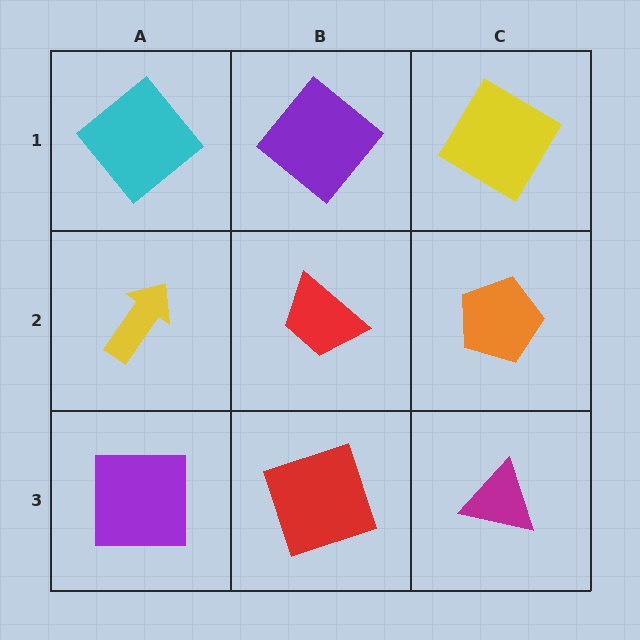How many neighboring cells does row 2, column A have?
3.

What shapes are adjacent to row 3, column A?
A yellow arrow (row 2, column A), a red square (row 3, column B).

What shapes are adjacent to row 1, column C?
An orange pentagon (row 2, column C), a purple diamond (row 1, column B).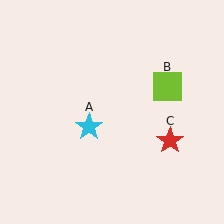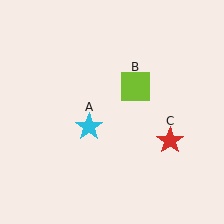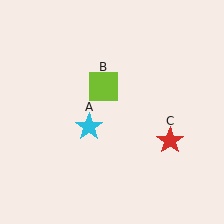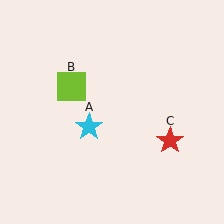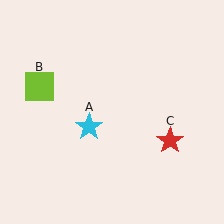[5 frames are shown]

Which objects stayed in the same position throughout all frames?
Cyan star (object A) and red star (object C) remained stationary.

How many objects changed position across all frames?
1 object changed position: lime square (object B).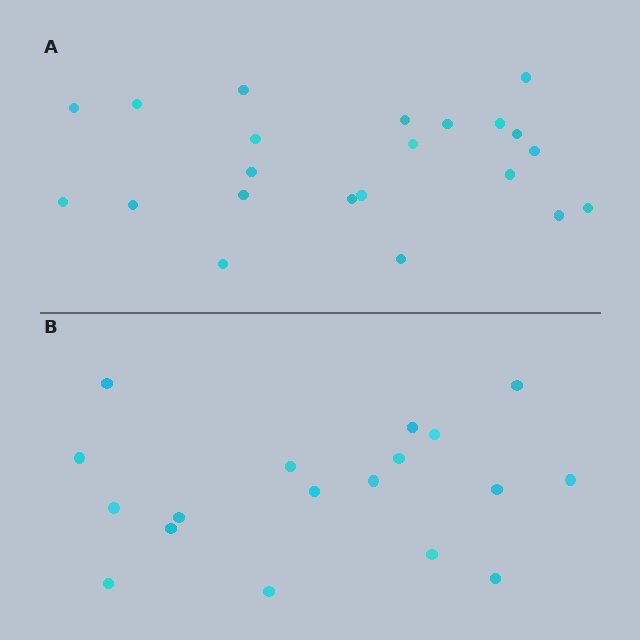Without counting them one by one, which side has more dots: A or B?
Region A (the top region) has more dots.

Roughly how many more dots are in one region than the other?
Region A has about 4 more dots than region B.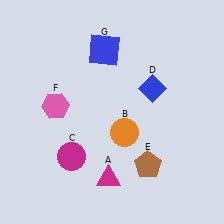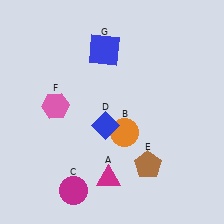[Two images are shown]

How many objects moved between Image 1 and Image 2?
2 objects moved between the two images.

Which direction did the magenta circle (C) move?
The magenta circle (C) moved down.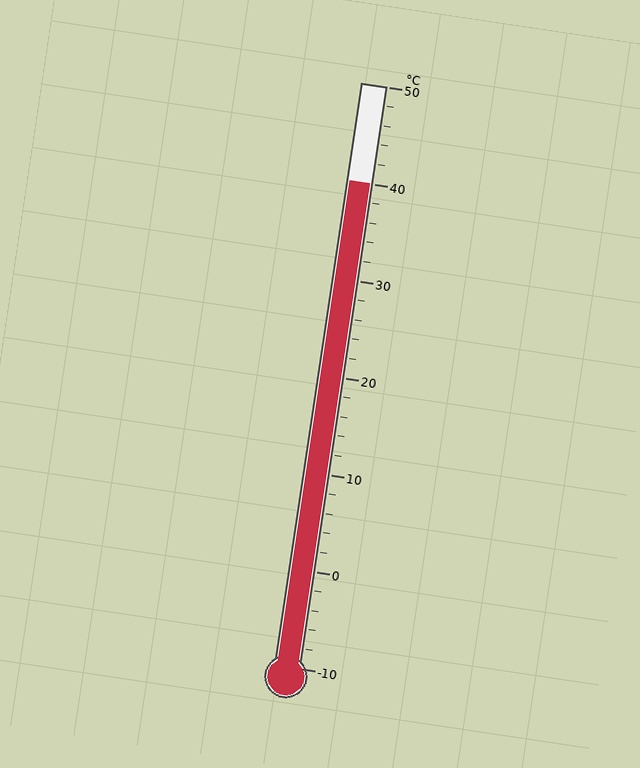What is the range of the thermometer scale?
The thermometer scale ranges from -10°C to 50°C.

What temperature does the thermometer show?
The thermometer shows approximately 40°C.